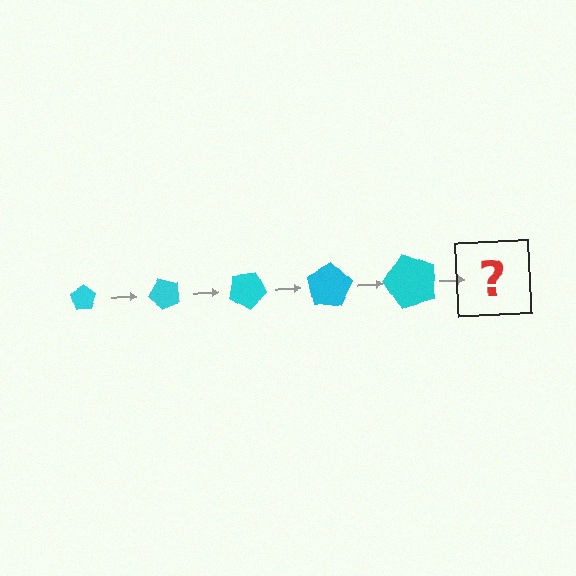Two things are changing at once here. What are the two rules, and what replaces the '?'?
The two rules are that the pentagon grows larger each step and it rotates 50 degrees each step. The '?' should be a pentagon, larger than the previous one and rotated 250 degrees from the start.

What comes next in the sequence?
The next element should be a pentagon, larger than the previous one and rotated 250 degrees from the start.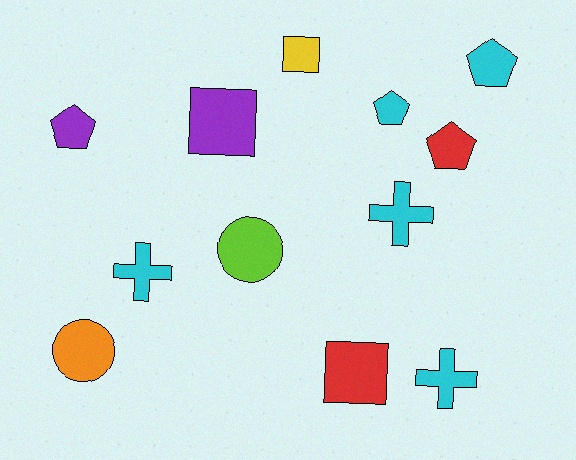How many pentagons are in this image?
There are 4 pentagons.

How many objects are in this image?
There are 12 objects.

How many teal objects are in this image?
There are no teal objects.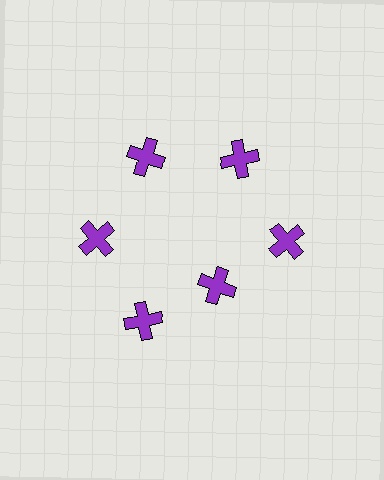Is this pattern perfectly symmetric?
No. The 6 purple crosses are arranged in a ring, but one element near the 5 o'clock position is pulled inward toward the center, breaking the 6-fold rotational symmetry.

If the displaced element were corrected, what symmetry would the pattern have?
It would have 6-fold rotational symmetry — the pattern would map onto itself every 60 degrees.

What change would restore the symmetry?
The symmetry would be restored by moving it outward, back onto the ring so that all 6 crosses sit at equal angles and equal distance from the center.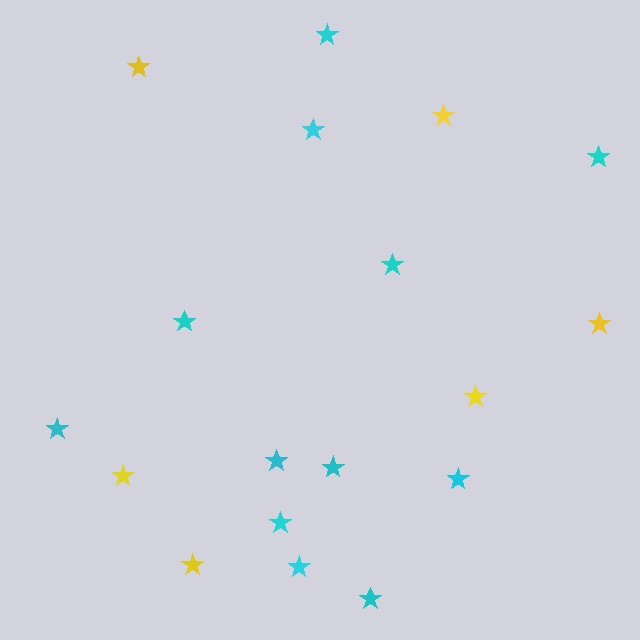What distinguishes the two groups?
There are 2 groups: one group of cyan stars (12) and one group of yellow stars (6).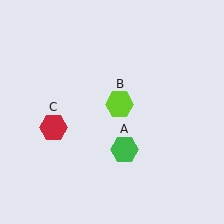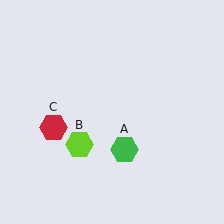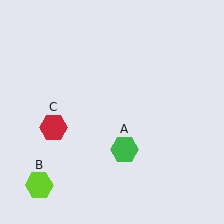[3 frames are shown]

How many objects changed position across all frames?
1 object changed position: lime hexagon (object B).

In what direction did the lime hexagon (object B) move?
The lime hexagon (object B) moved down and to the left.